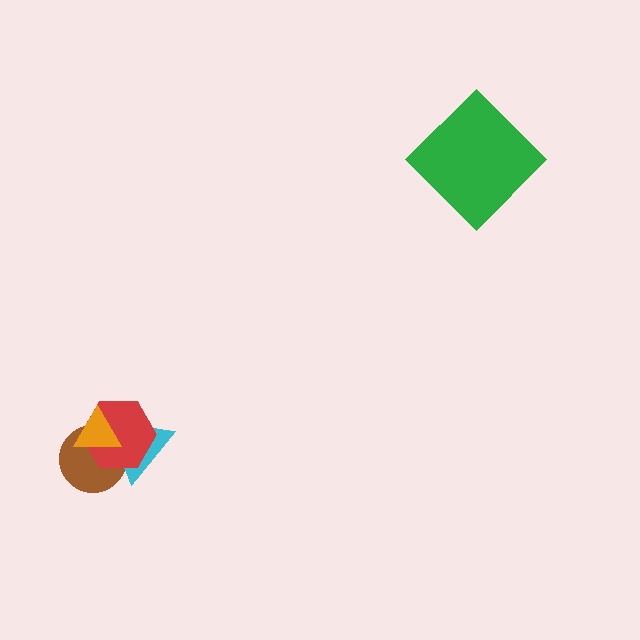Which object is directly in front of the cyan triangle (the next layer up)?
The red hexagon is directly in front of the cyan triangle.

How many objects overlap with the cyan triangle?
3 objects overlap with the cyan triangle.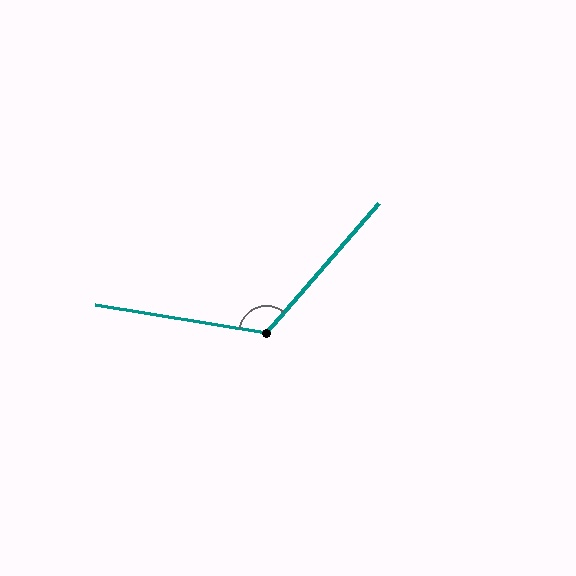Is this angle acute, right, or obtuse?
It is obtuse.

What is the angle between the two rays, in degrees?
Approximately 121 degrees.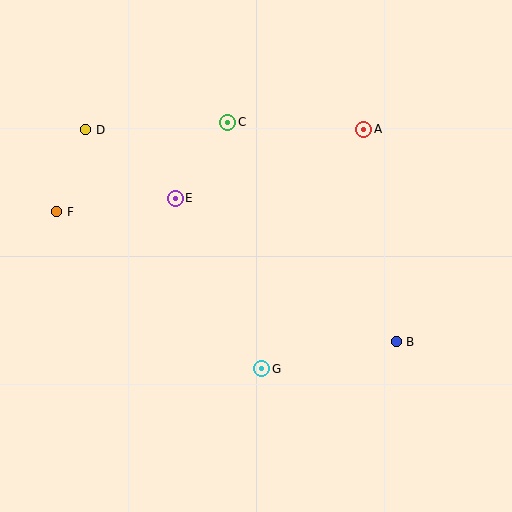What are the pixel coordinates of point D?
Point D is at (86, 130).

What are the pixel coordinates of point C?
Point C is at (228, 122).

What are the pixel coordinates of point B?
Point B is at (396, 342).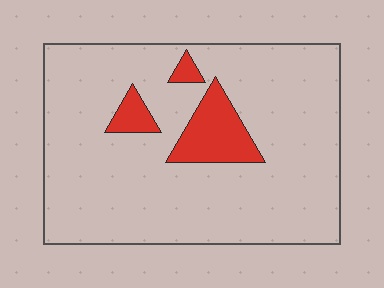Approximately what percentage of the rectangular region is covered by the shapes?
Approximately 10%.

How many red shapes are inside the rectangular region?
3.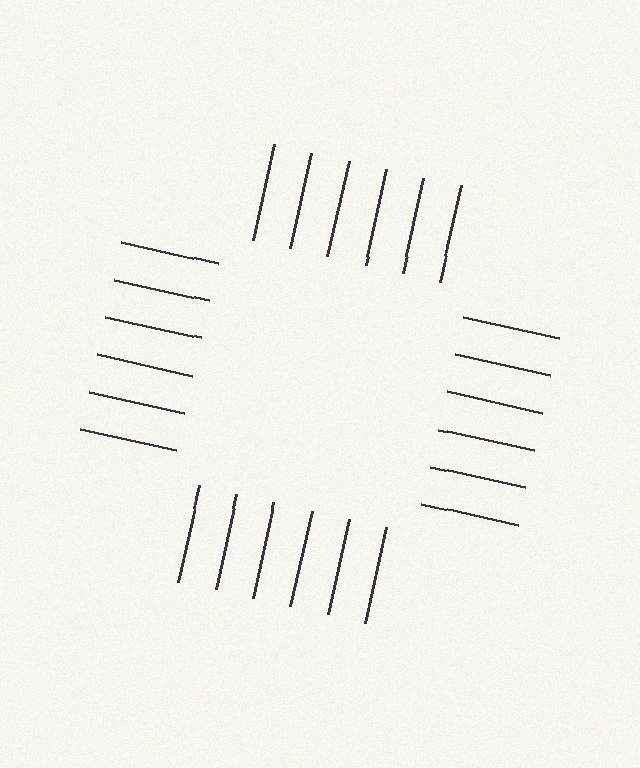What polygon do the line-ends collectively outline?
An illusory square — the line segments terminate on its edges but no continuous stroke is drawn.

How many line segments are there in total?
24 — 6 along each of the 4 edges.